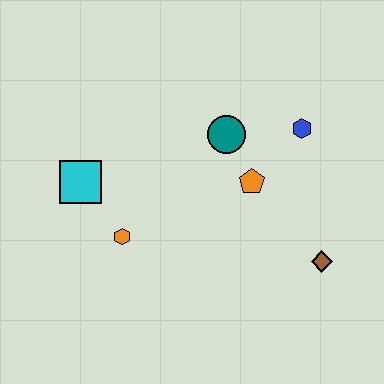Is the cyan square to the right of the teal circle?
No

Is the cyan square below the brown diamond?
No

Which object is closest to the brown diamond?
The orange pentagon is closest to the brown diamond.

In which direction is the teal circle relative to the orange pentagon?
The teal circle is above the orange pentagon.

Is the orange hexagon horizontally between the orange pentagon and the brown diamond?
No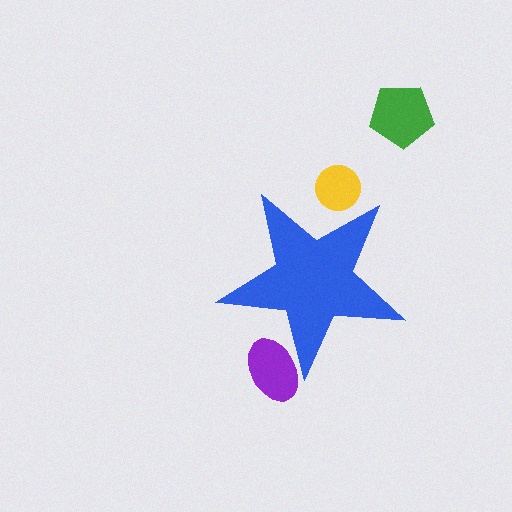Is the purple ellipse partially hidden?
Yes, the purple ellipse is partially hidden behind the blue star.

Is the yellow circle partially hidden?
Yes, the yellow circle is partially hidden behind the blue star.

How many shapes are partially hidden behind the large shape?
2 shapes are partially hidden.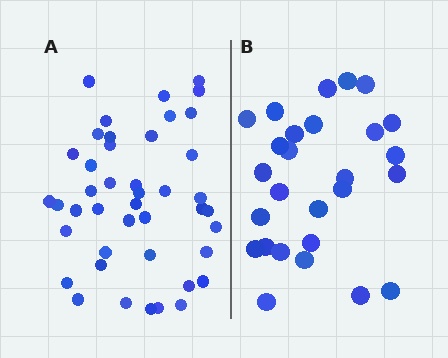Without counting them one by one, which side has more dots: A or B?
Region A (the left region) has more dots.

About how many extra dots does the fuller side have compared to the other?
Region A has approximately 15 more dots than region B.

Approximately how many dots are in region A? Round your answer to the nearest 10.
About 40 dots. (The exact count is 43, which rounds to 40.)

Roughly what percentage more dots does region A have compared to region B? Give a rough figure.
About 60% more.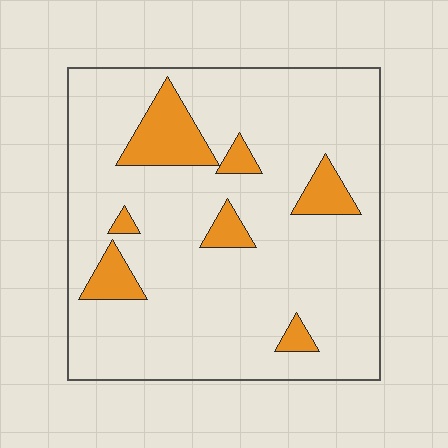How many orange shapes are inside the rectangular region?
7.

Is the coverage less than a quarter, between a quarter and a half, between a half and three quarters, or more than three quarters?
Less than a quarter.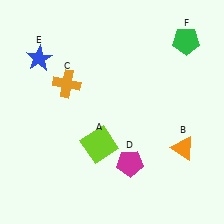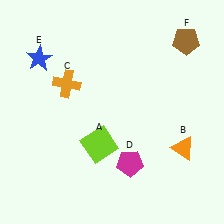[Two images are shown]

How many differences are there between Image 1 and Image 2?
There is 1 difference between the two images.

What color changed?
The pentagon (F) changed from green in Image 1 to brown in Image 2.